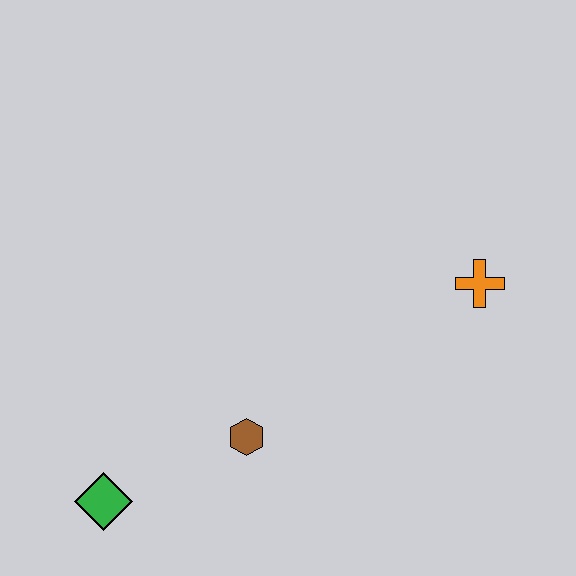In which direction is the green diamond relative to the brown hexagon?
The green diamond is to the left of the brown hexagon.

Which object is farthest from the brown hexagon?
The orange cross is farthest from the brown hexagon.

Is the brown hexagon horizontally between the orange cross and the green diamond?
Yes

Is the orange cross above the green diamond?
Yes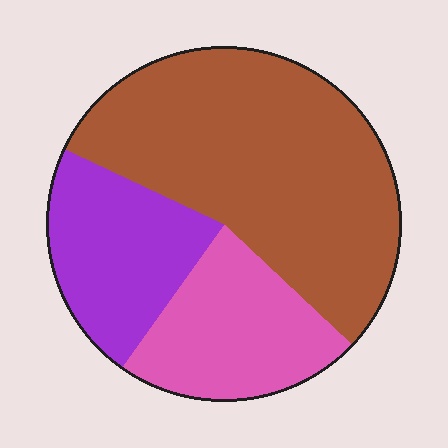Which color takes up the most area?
Brown, at roughly 55%.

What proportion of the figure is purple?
Purple takes up about one fifth (1/5) of the figure.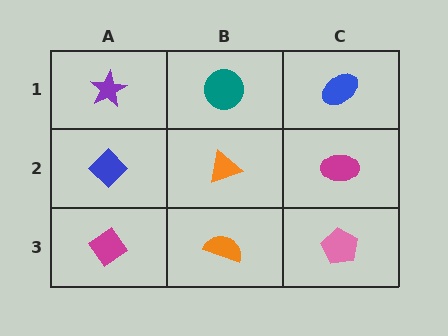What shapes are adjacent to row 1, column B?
An orange triangle (row 2, column B), a purple star (row 1, column A), a blue ellipse (row 1, column C).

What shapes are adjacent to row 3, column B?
An orange triangle (row 2, column B), a magenta diamond (row 3, column A), a pink pentagon (row 3, column C).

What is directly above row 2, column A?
A purple star.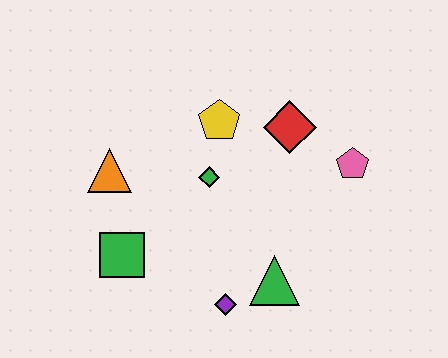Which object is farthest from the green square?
The pink pentagon is farthest from the green square.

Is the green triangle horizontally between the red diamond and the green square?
Yes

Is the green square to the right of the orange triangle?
Yes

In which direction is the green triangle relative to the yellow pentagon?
The green triangle is below the yellow pentagon.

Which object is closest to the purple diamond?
The green triangle is closest to the purple diamond.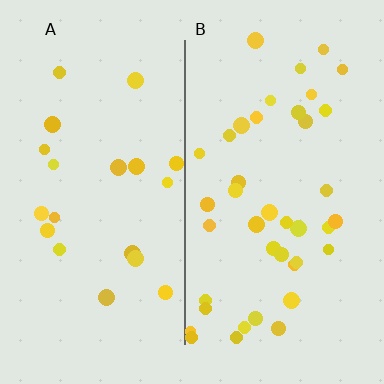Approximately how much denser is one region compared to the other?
Approximately 2.1× — region B over region A.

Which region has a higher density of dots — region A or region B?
B (the right).